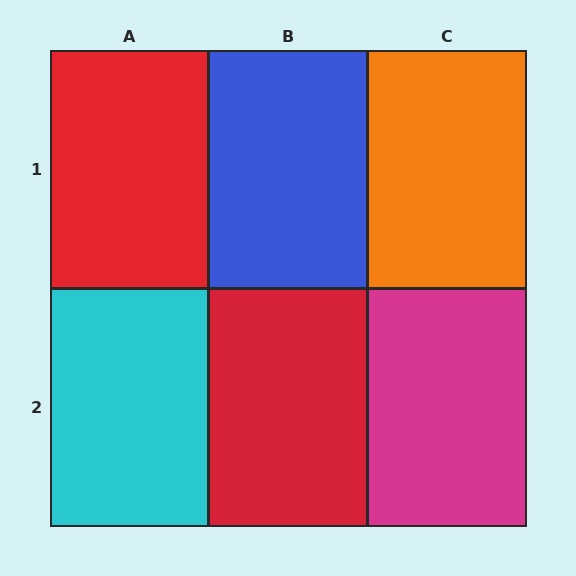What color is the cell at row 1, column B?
Blue.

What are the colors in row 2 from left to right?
Cyan, red, magenta.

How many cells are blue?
1 cell is blue.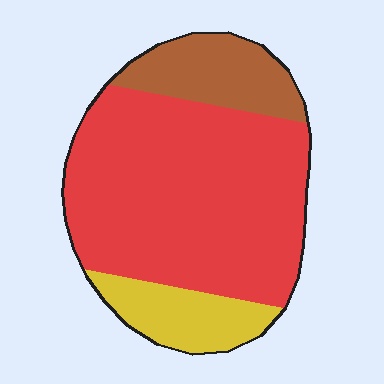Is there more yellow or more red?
Red.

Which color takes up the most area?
Red, at roughly 70%.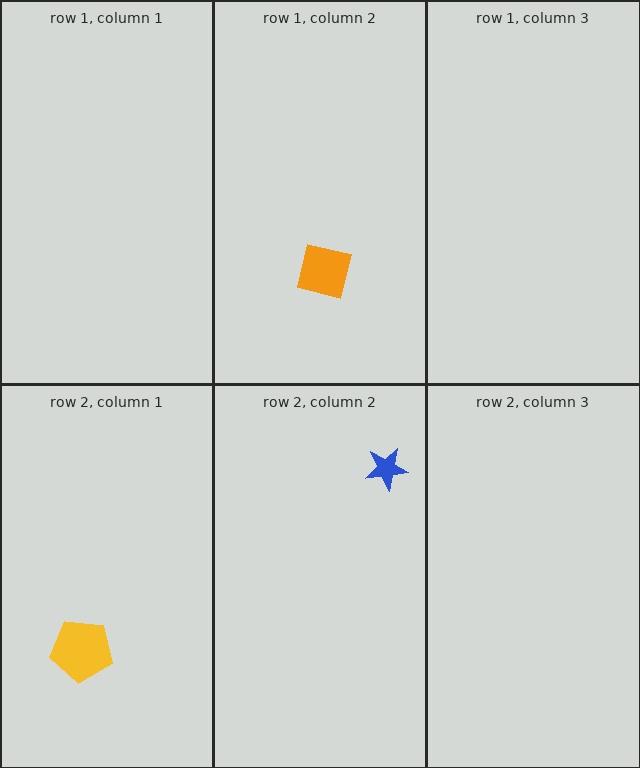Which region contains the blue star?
The row 2, column 2 region.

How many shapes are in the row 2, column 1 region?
1.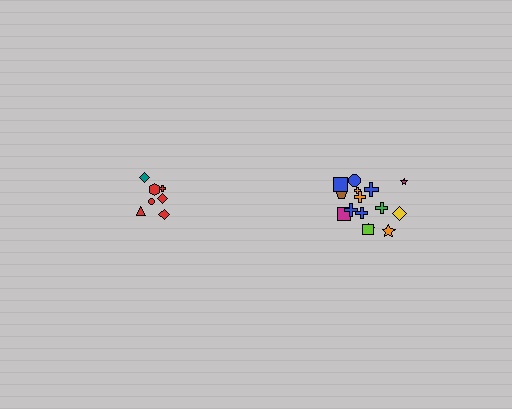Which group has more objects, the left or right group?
The right group.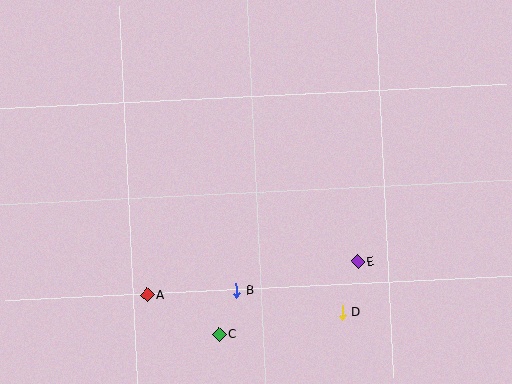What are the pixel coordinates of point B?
Point B is at (237, 291).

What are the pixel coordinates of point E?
Point E is at (358, 262).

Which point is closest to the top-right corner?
Point E is closest to the top-right corner.